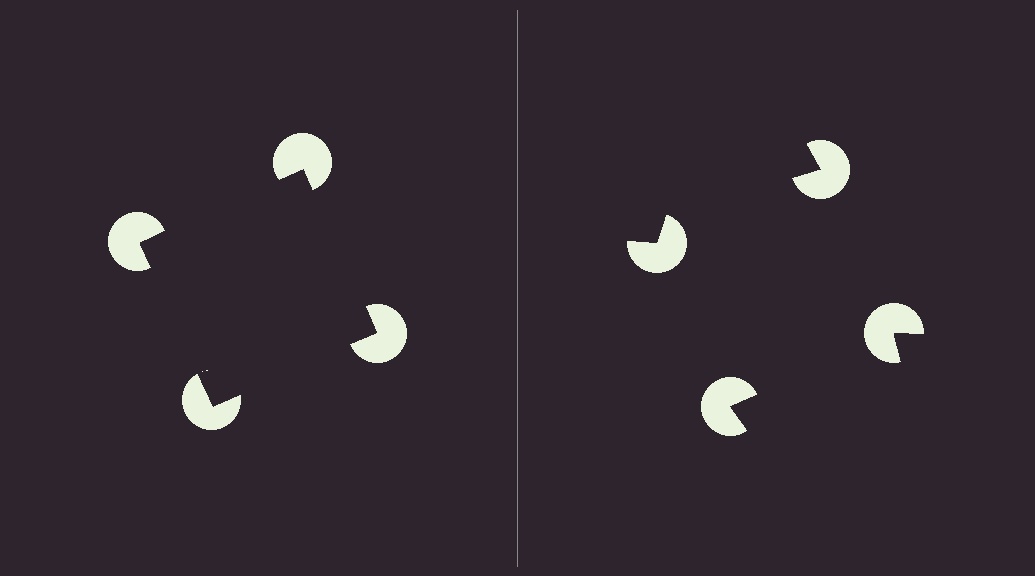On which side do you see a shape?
An illusory square appears on the left side. On the right side the wedge cuts are rotated, so no coherent shape forms.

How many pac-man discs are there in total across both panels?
8 — 4 on each side.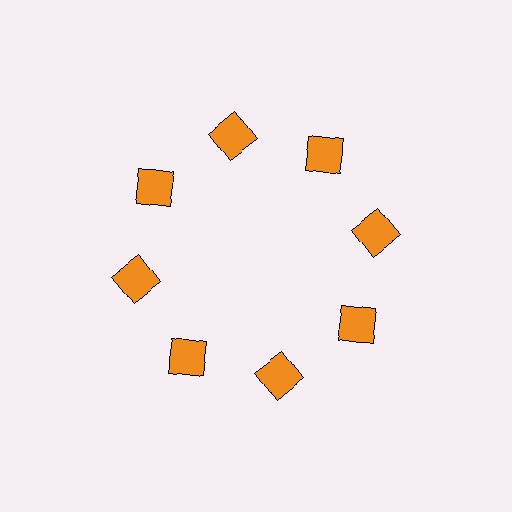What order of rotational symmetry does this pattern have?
This pattern has 8-fold rotational symmetry.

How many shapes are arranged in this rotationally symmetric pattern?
There are 8 shapes, arranged in 8 groups of 1.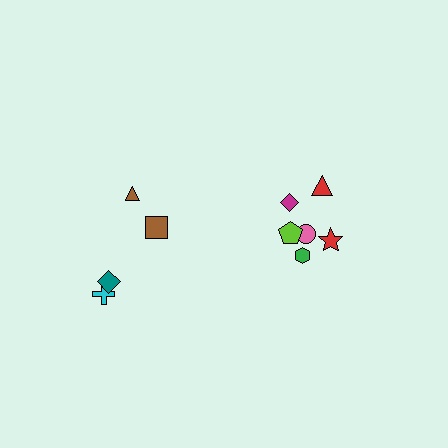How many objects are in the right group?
There are 6 objects.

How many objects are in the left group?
There are 4 objects.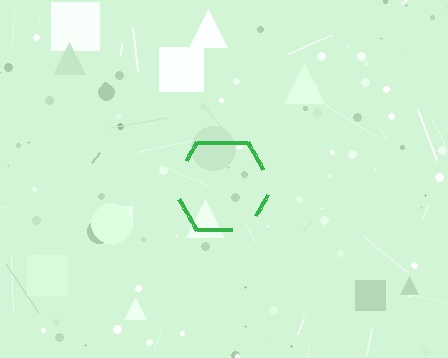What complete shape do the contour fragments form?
The contour fragments form a hexagon.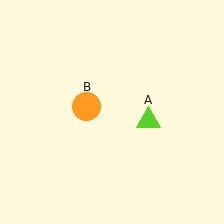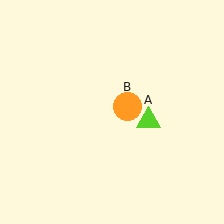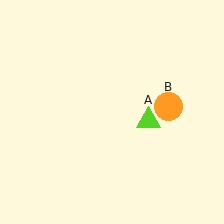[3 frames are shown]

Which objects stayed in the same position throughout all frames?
Lime triangle (object A) remained stationary.